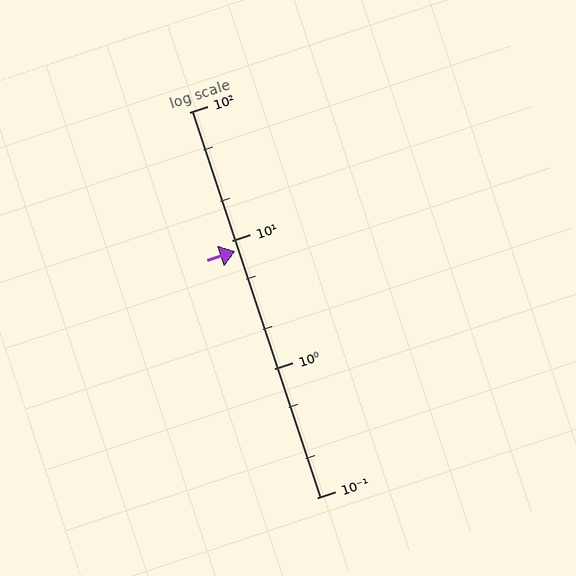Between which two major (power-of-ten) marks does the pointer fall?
The pointer is between 1 and 10.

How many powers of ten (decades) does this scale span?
The scale spans 3 decades, from 0.1 to 100.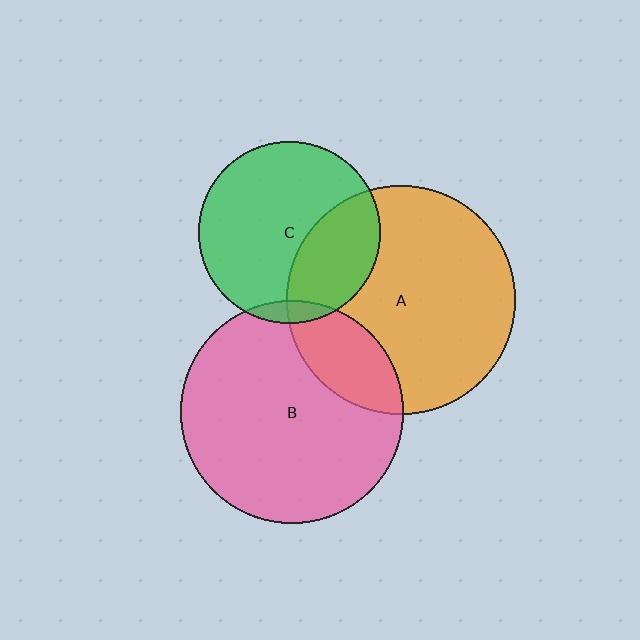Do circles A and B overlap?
Yes.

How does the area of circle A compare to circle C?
Approximately 1.6 times.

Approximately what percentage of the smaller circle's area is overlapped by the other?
Approximately 20%.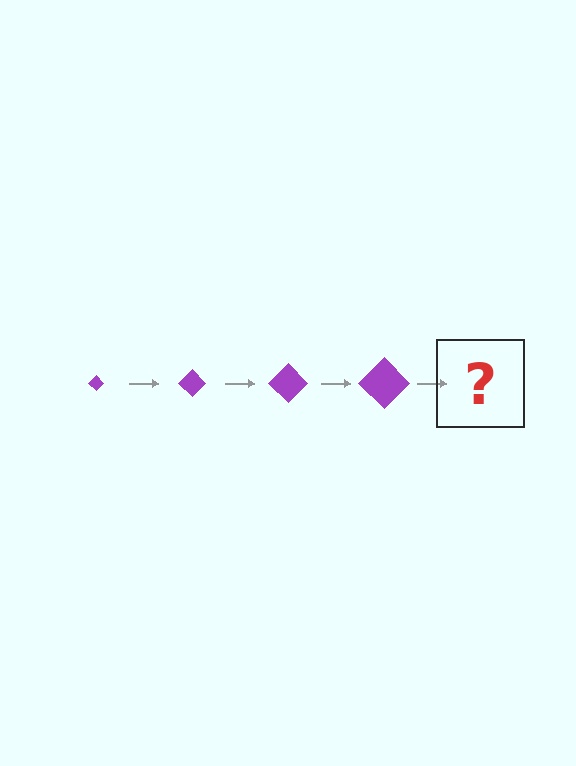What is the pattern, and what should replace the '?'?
The pattern is that the diamond gets progressively larger each step. The '?' should be a purple diamond, larger than the previous one.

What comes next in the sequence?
The next element should be a purple diamond, larger than the previous one.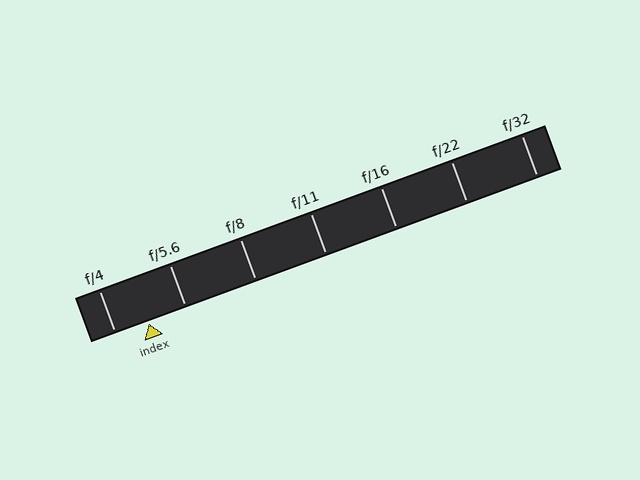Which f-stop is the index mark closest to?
The index mark is closest to f/4.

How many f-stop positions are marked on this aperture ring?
There are 7 f-stop positions marked.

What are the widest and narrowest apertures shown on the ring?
The widest aperture shown is f/4 and the narrowest is f/32.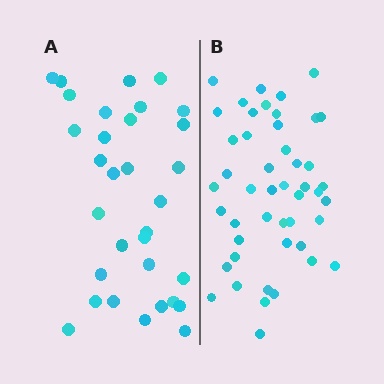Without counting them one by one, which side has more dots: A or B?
Region B (the right region) has more dots.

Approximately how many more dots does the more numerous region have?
Region B has approximately 15 more dots than region A.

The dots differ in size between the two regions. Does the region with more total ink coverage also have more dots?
No. Region A has more total ink coverage because its dots are larger, but region B actually contains more individual dots. Total area can be misleading — the number of items is what matters here.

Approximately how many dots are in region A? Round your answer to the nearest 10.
About 30 dots. (The exact count is 32, which rounds to 30.)